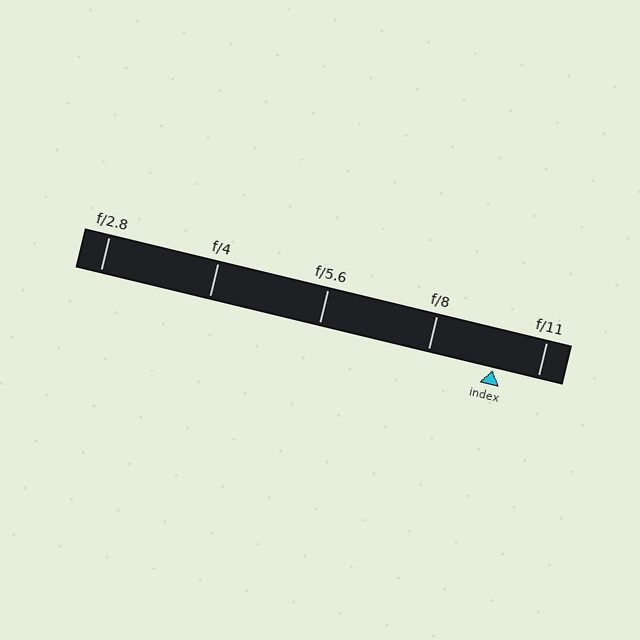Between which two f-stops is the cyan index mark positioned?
The index mark is between f/8 and f/11.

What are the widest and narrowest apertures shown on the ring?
The widest aperture shown is f/2.8 and the narrowest is f/11.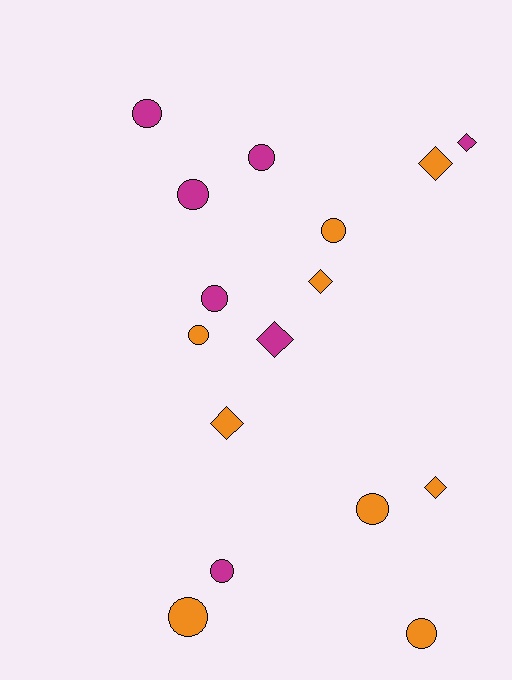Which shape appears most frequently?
Circle, with 10 objects.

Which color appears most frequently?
Orange, with 9 objects.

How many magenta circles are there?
There are 5 magenta circles.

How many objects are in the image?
There are 16 objects.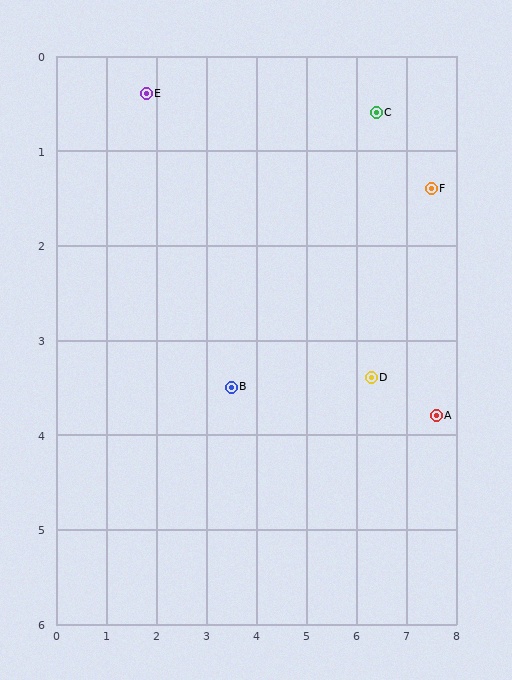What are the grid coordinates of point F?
Point F is at approximately (7.5, 1.4).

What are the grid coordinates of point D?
Point D is at approximately (6.3, 3.4).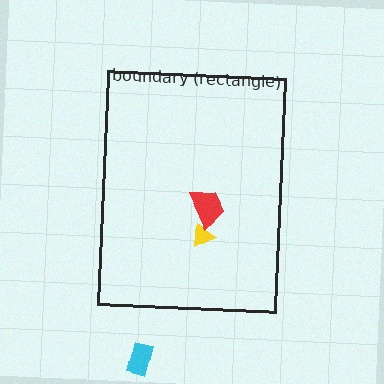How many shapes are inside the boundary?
2 inside, 1 outside.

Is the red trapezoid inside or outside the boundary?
Inside.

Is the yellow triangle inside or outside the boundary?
Inside.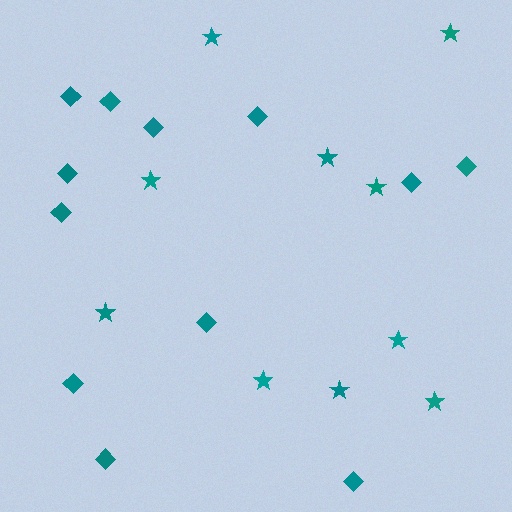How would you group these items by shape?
There are 2 groups: one group of stars (10) and one group of diamonds (12).